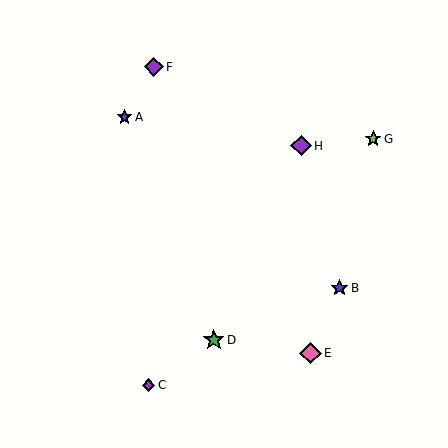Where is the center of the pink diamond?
The center of the pink diamond is at (311, 353).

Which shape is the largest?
The pink diamond (labeled E) is the largest.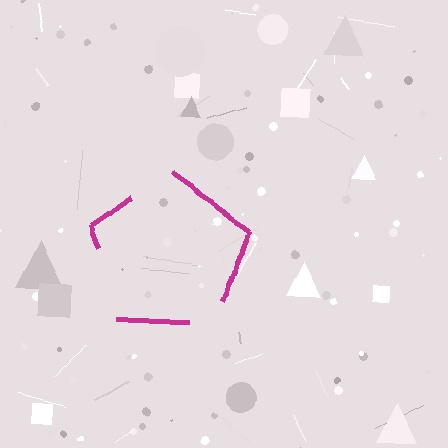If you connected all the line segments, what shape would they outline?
They would outline a pentagon.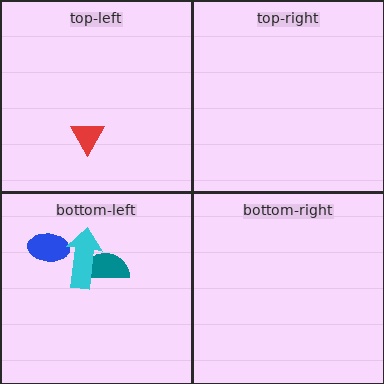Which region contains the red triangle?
The top-left region.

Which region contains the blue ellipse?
The bottom-left region.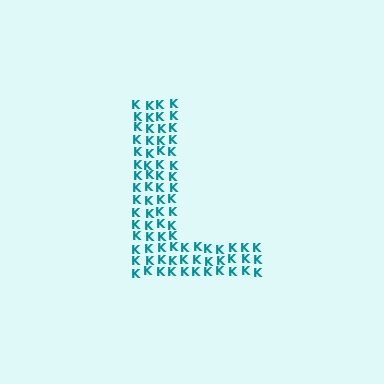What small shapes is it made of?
It is made of small letter K's.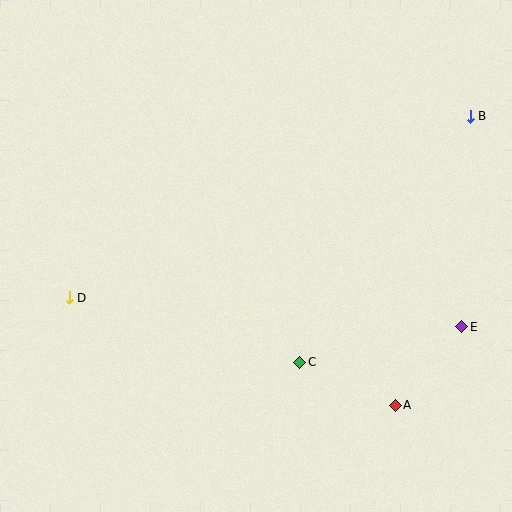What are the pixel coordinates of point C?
Point C is at (300, 362).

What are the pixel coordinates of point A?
Point A is at (395, 405).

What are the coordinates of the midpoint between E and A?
The midpoint between E and A is at (429, 366).